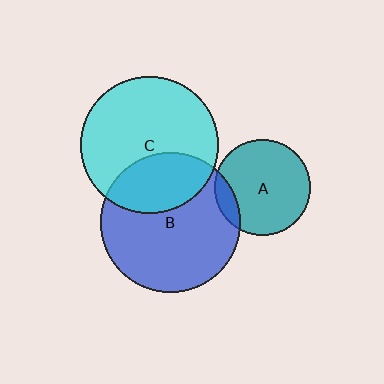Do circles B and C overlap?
Yes.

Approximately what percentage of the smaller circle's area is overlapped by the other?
Approximately 30%.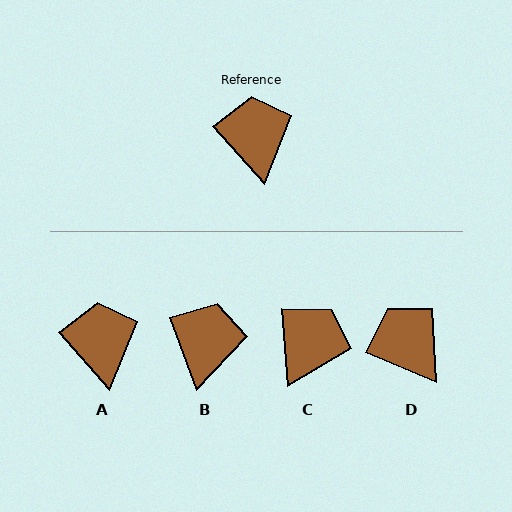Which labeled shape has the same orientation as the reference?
A.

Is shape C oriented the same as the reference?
No, it is off by about 38 degrees.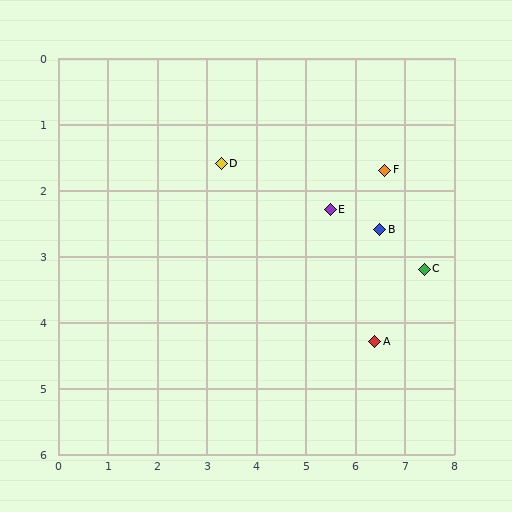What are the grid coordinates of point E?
Point E is at approximately (5.5, 2.3).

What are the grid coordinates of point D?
Point D is at approximately (3.3, 1.6).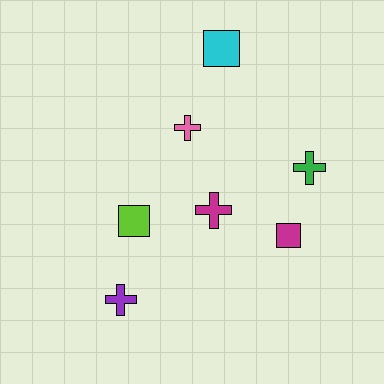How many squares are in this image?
There are 3 squares.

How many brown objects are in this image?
There are no brown objects.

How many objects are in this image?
There are 7 objects.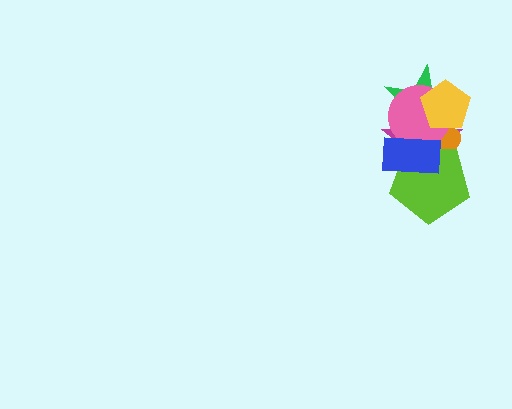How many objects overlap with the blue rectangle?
5 objects overlap with the blue rectangle.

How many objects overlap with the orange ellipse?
6 objects overlap with the orange ellipse.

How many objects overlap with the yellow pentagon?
4 objects overlap with the yellow pentagon.